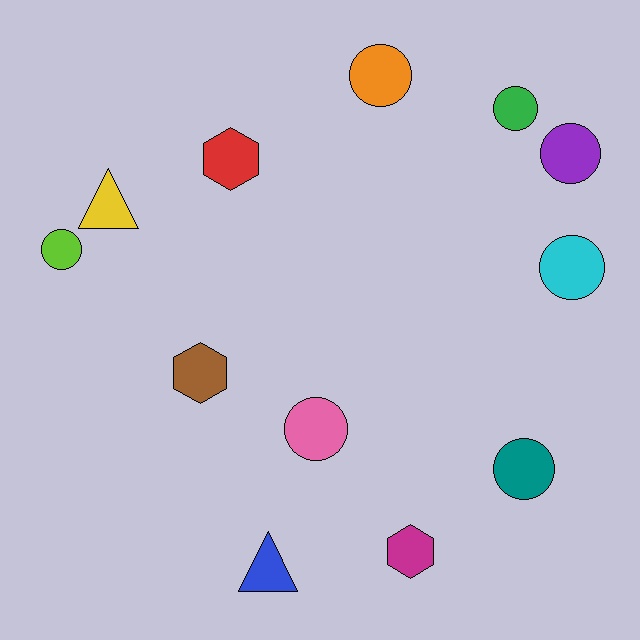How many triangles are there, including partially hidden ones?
There are 2 triangles.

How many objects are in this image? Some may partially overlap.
There are 12 objects.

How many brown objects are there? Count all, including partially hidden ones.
There is 1 brown object.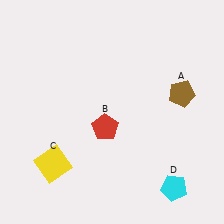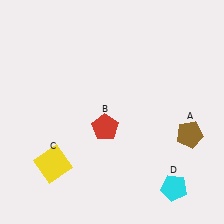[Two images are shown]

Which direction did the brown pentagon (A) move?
The brown pentagon (A) moved down.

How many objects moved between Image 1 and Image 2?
1 object moved between the two images.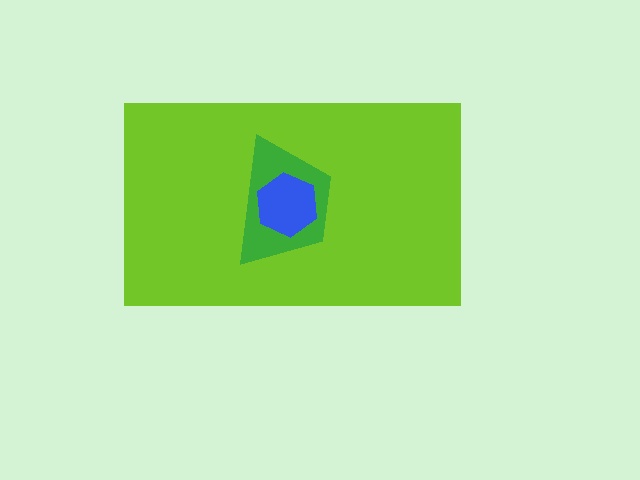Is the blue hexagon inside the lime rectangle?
Yes.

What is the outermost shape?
The lime rectangle.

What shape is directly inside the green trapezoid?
The blue hexagon.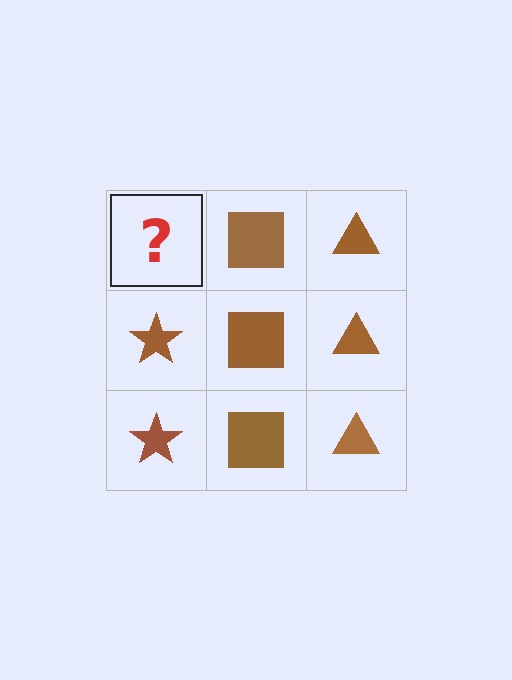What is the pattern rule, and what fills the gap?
The rule is that each column has a consistent shape. The gap should be filled with a brown star.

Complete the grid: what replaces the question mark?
The question mark should be replaced with a brown star.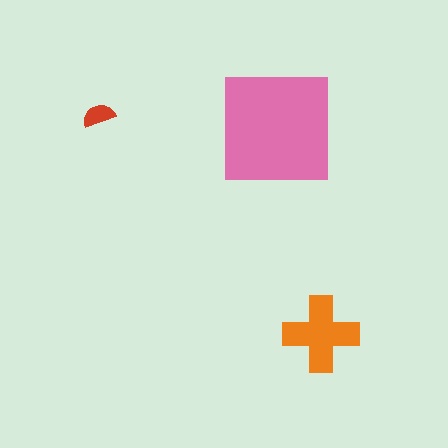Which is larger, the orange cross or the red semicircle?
The orange cross.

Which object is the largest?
The pink square.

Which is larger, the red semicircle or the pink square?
The pink square.